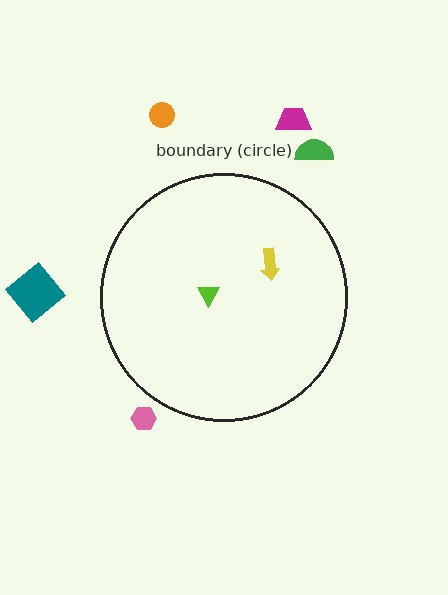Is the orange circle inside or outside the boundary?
Outside.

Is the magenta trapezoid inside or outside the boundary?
Outside.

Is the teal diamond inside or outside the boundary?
Outside.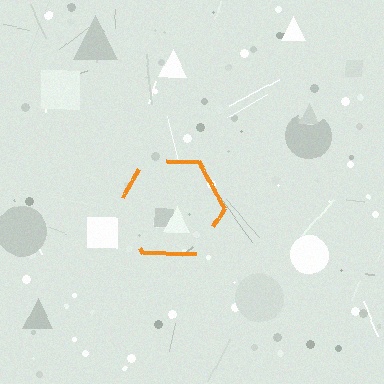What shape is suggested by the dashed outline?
The dashed outline suggests a hexagon.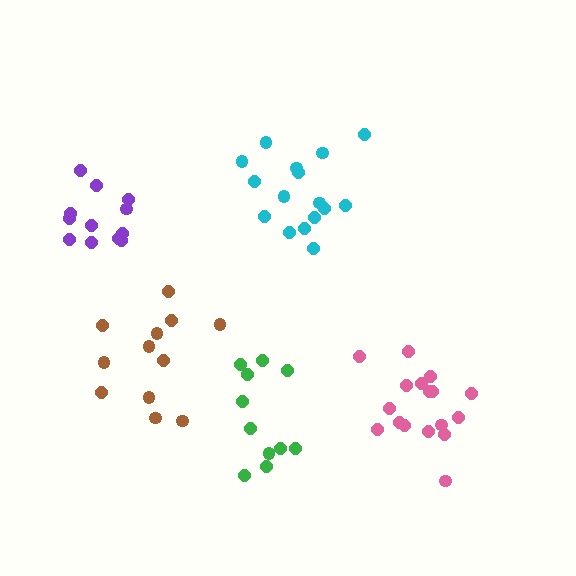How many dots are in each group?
Group 1: 17 dots, Group 2: 12 dots, Group 3: 11 dots, Group 4: 12 dots, Group 5: 16 dots (68 total).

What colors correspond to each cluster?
The clusters are colored: pink, purple, green, brown, cyan.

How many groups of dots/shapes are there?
There are 5 groups.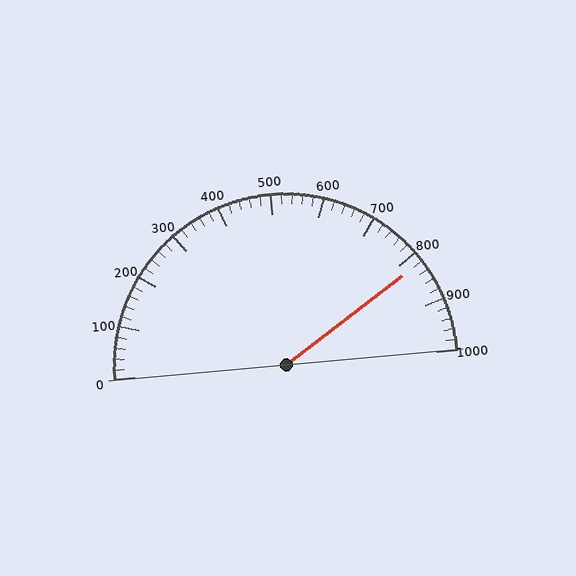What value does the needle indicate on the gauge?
The needle indicates approximately 820.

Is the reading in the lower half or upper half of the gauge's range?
The reading is in the upper half of the range (0 to 1000).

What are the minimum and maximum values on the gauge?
The gauge ranges from 0 to 1000.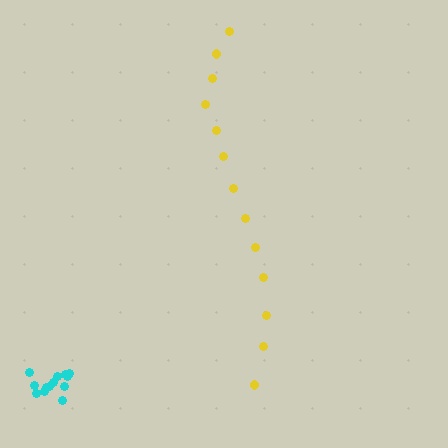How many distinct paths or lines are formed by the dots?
There are 2 distinct paths.